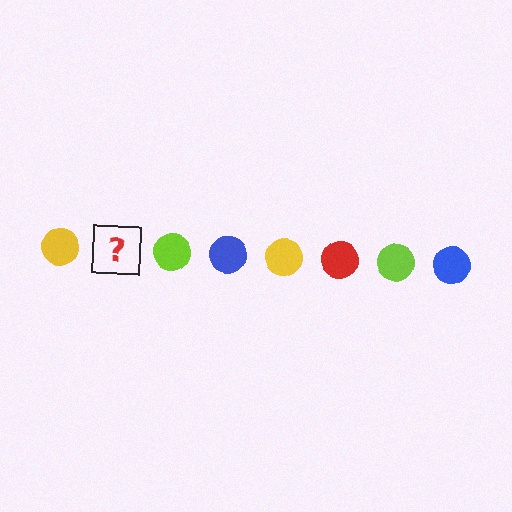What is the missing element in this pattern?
The missing element is a red circle.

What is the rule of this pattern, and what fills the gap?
The rule is that the pattern cycles through yellow, red, lime, blue circles. The gap should be filled with a red circle.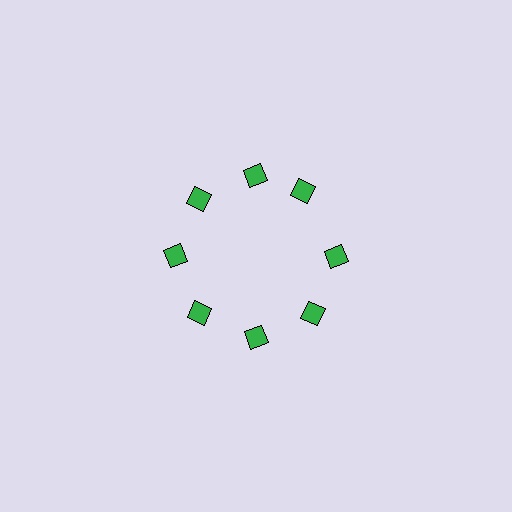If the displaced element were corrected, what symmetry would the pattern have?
It would have 8-fold rotational symmetry — the pattern would map onto itself every 45 degrees.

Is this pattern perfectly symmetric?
No. The 8 green squares are arranged in a ring, but one element near the 2 o'clock position is rotated out of alignment along the ring, breaking the 8-fold rotational symmetry.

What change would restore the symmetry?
The symmetry would be restored by rotating it back into even spacing with its neighbors so that all 8 squares sit at equal angles and equal distance from the center.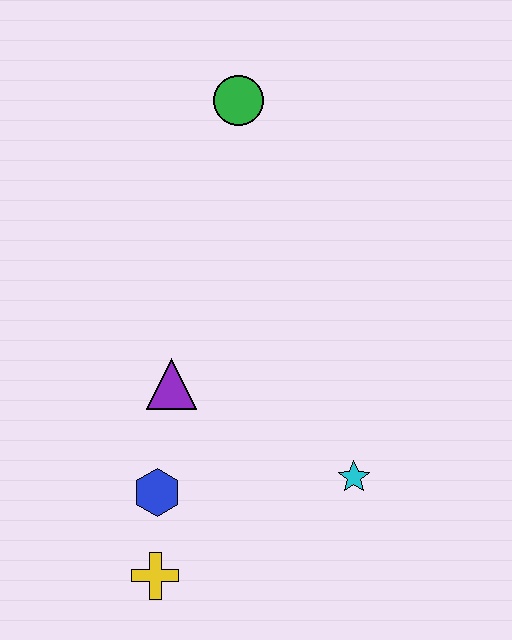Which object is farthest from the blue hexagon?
The green circle is farthest from the blue hexagon.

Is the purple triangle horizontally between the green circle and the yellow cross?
Yes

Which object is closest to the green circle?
The purple triangle is closest to the green circle.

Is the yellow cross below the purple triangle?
Yes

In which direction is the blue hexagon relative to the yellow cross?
The blue hexagon is above the yellow cross.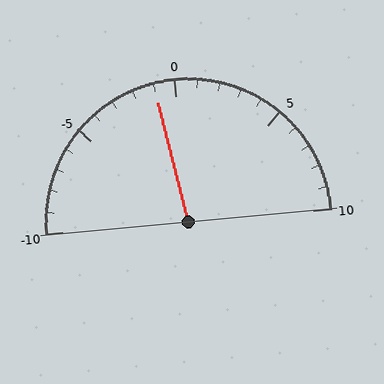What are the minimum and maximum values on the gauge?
The gauge ranges from -10 to 10.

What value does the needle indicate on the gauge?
The needle indicates approximately -1.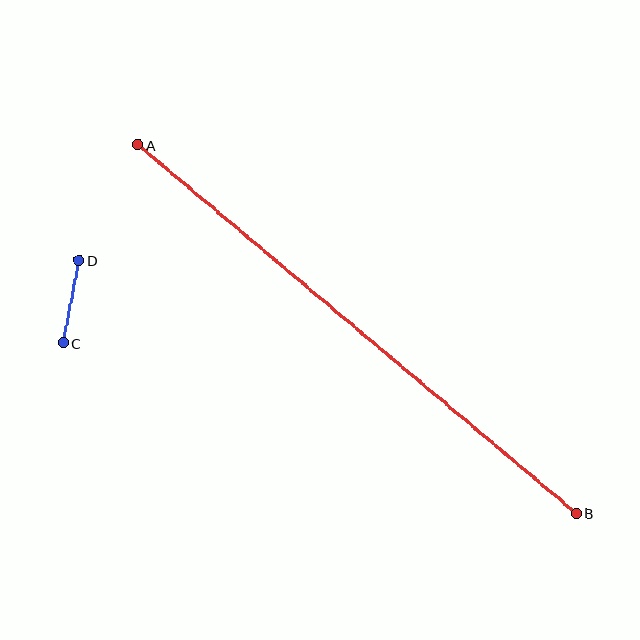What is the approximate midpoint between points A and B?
The midpoint is at approximately (357, 329) pixels.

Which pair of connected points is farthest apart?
Points A and B are farthest apart.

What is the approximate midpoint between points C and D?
The midpoint is at approximately (71, 302) pixels.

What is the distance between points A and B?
The distance is approximately 572 pixels.